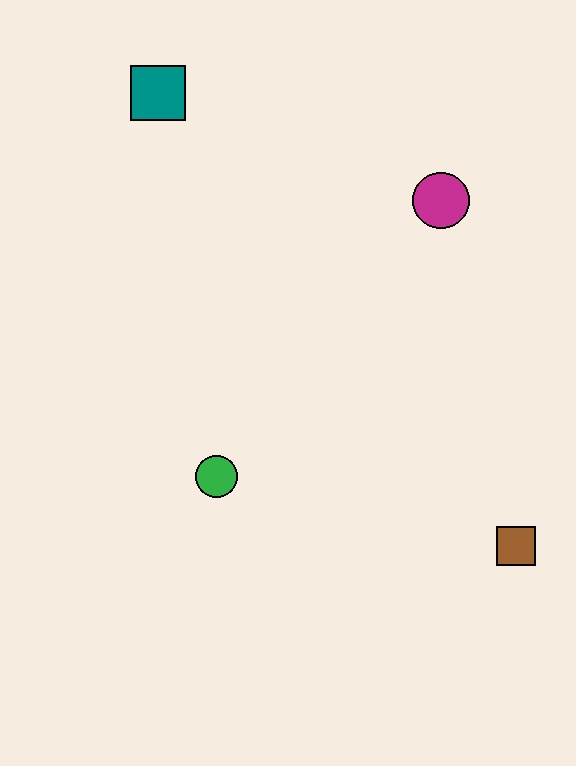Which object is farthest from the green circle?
The teal square is farthest from the green circle.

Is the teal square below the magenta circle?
No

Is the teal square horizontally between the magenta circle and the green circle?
No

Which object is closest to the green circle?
The brown square is closest to the green circle.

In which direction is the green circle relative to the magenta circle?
The green circle is below the magenta circle.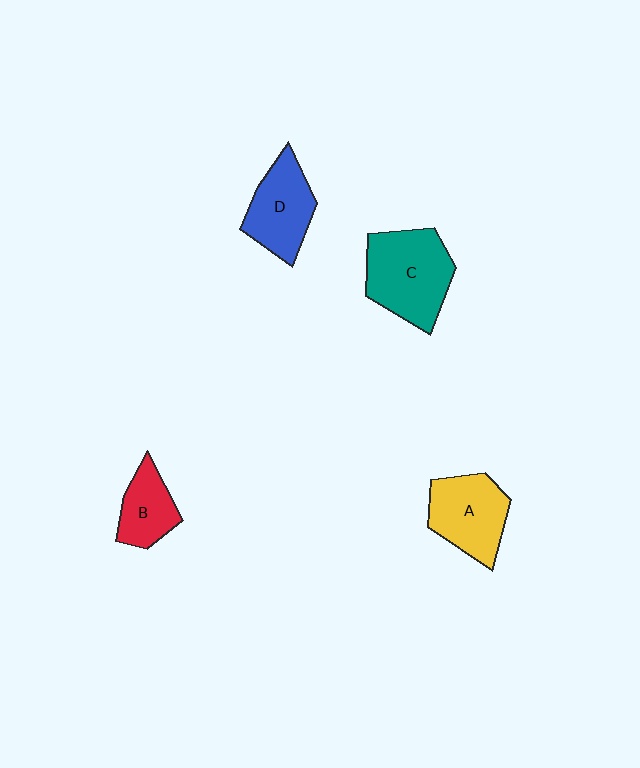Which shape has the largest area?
Shape C (teal).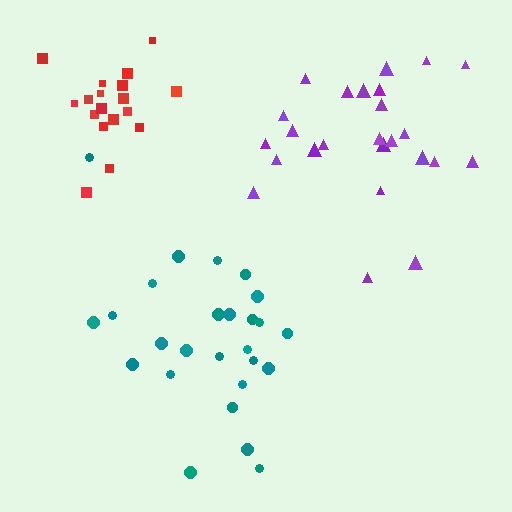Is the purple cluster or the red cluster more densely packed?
Red.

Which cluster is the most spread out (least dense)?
Purple.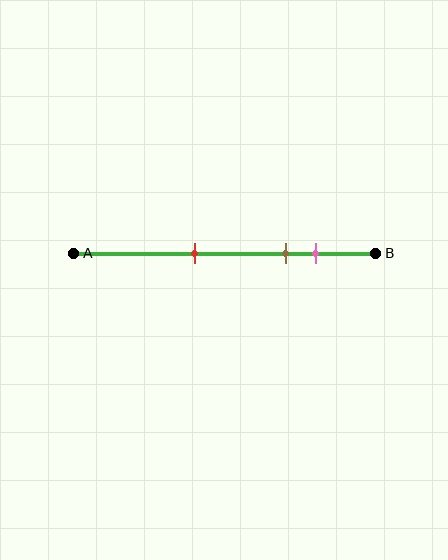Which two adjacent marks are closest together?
The brown and pink marks are the closest adjacent pair.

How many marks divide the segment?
There are 3 marks dividing the segment.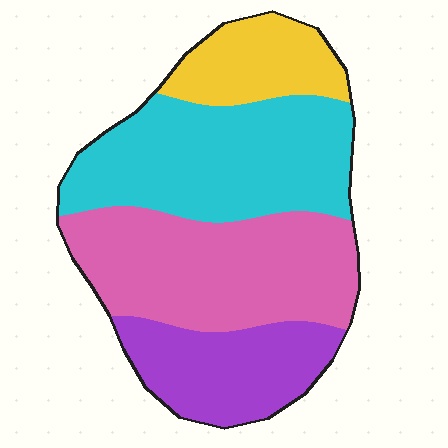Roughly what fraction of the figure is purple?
Purple takes up about one fifth (1/5) of the figure.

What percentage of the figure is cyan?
Cyan covers about 35% of the figure.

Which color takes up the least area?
Yellow, at roughly 15%.